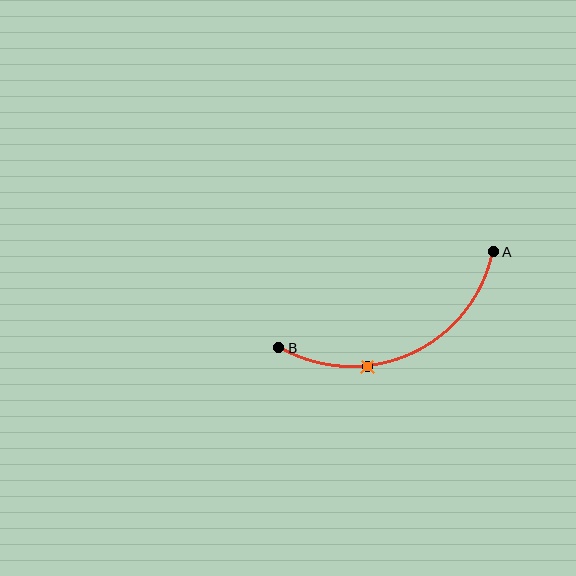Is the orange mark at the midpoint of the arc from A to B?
No. The orange mark lies on the arc but is closer to endpoint B. The arc midpoint would be at the point on the curve equidistant along the arc from both A and B.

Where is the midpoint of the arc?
The arc midpoint is the point on the curve farthest from the straight line joining A and B. It sits below that line.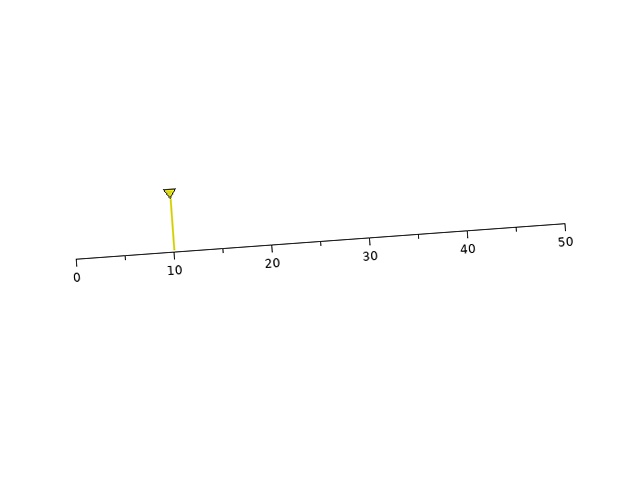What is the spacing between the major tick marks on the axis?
The major ticks are spaced 10 apart.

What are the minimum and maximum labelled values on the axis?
The axis runs from 0 to 50.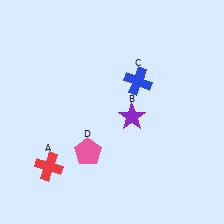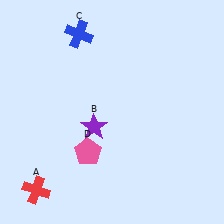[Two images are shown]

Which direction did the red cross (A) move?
The red cross (A) moved down.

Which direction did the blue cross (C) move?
The blue cross (C) moved left.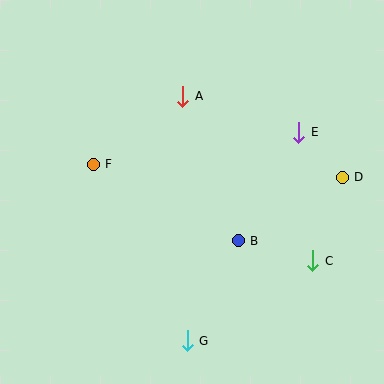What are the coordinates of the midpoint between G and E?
The midpoint between G and E is at (243, 236).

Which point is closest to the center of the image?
Point B at (238, 241) is closest to the center.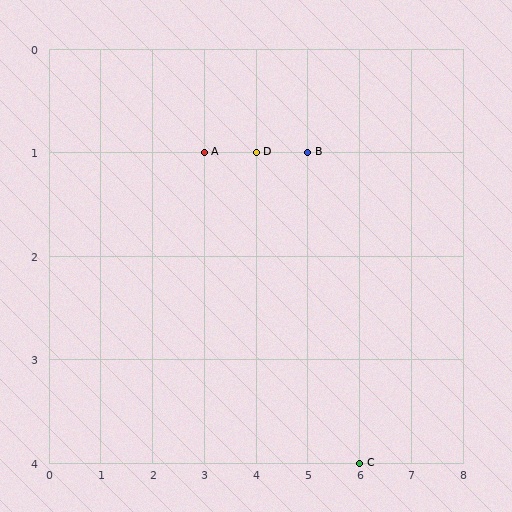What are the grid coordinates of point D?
Point D is at grid coordinates (4, 1).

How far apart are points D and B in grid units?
Points D and B are 1 column apart.